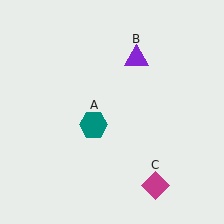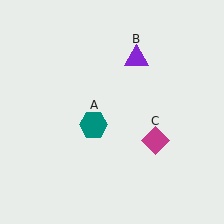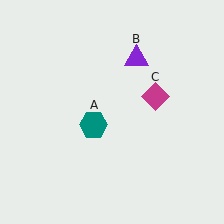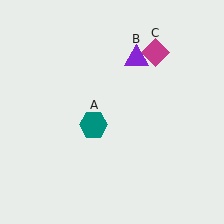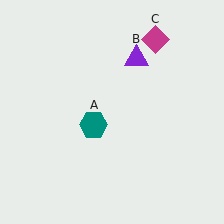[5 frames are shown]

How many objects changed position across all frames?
1 object changed position: magenta diamond (object C).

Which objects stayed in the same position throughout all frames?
Teal hexagon (object A) and purple triangle (object B) remained stationary.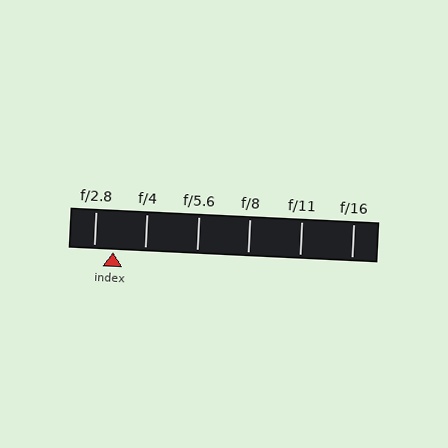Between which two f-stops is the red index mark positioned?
The index mark is between f/2.8 and f/4.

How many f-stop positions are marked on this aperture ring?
There are 6 f-stop positions marked.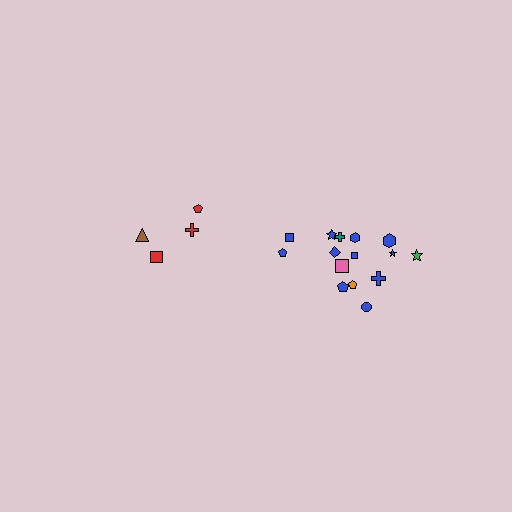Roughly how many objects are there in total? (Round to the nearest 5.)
Roughly 20 objects in total.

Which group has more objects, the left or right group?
The right group.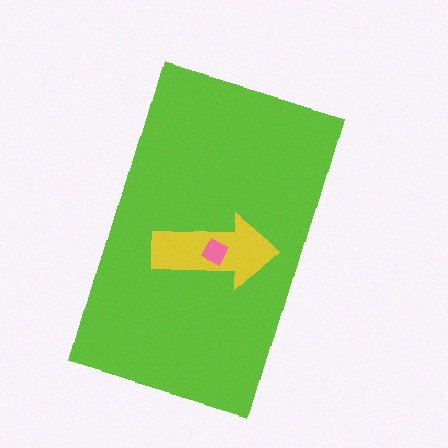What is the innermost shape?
The pink diamond.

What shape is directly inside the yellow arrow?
The pink diamond.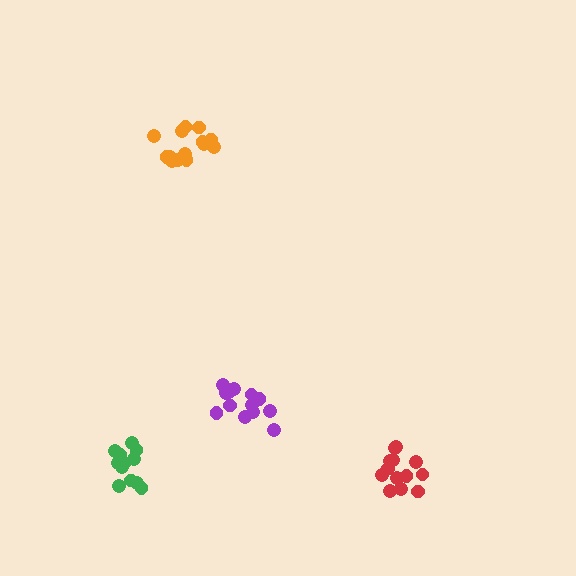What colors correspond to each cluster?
The clusters are colored: purple, red, orange, green.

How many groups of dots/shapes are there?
There are 4 groups.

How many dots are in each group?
Group 1: 13 dots, Group 2: 13 dots, Group 3: 14 dots, Group 4: 12 dots (52 total).